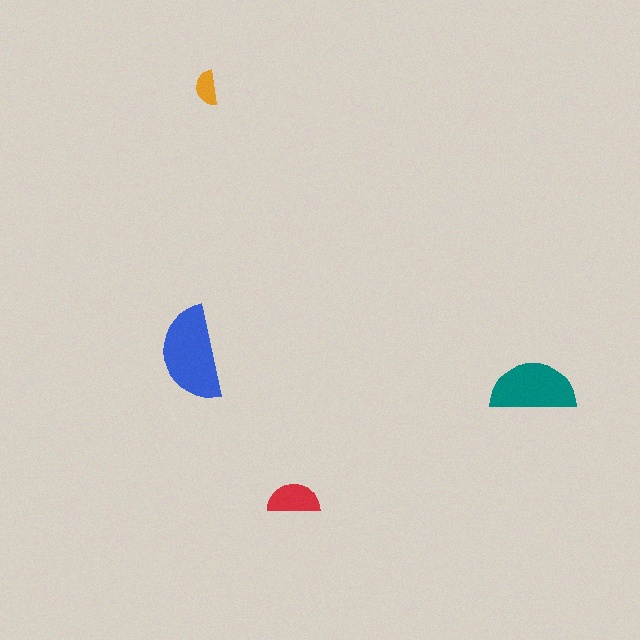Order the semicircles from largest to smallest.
the blue one, the teal one, the red one, the orange one.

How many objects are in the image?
There are 4 objects in the image.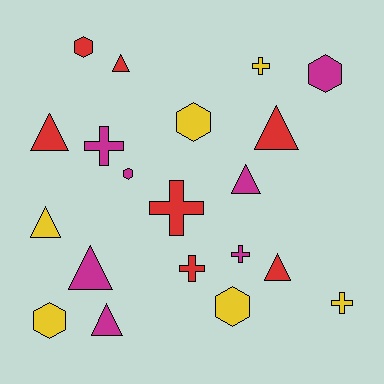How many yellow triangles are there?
There is 1 yellow triangle.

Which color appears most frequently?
Red, with 7 objects.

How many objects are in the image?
There are 20 objects.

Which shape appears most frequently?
Triangle, with 8 objects.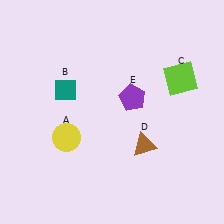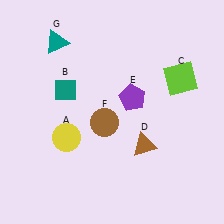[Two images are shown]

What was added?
A brown circle (F), a teal triangle (G) were added in Image 2.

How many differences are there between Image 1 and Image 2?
There are 2 differences between the two images.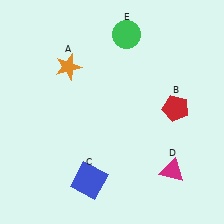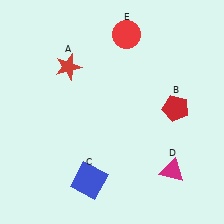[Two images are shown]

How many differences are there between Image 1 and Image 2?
There are 2 differences between the two images.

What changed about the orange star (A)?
In Image 1, A is orange. In Image 2, it changed to red.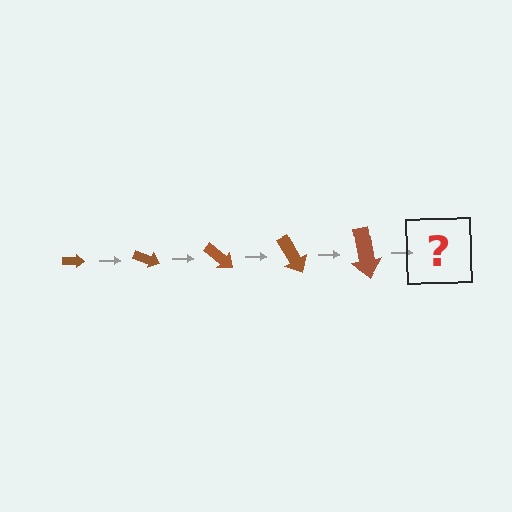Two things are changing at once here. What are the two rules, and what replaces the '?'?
The two rules are that the arrow grows larger each step and it rotates 20 degrees each step. The '?' should be an arrow, larger than the previous one and rotated 100 degrees from the start.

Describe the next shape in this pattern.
It should be an arrow, larger than the previous one and rotated 100 degrees from the start.